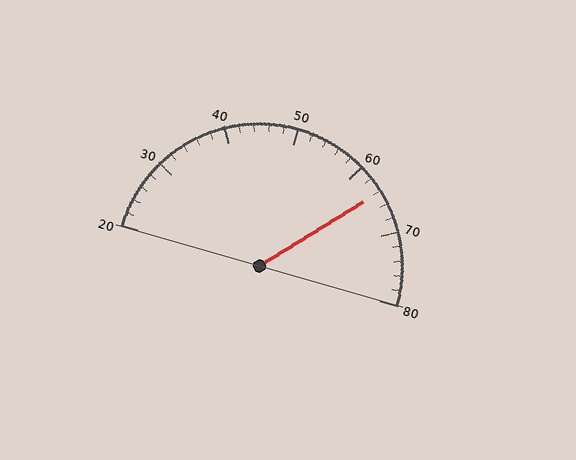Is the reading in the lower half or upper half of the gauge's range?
The reading is in the upper half of the range (20 to 80).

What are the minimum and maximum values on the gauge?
The gauge ranges from 20 to 80.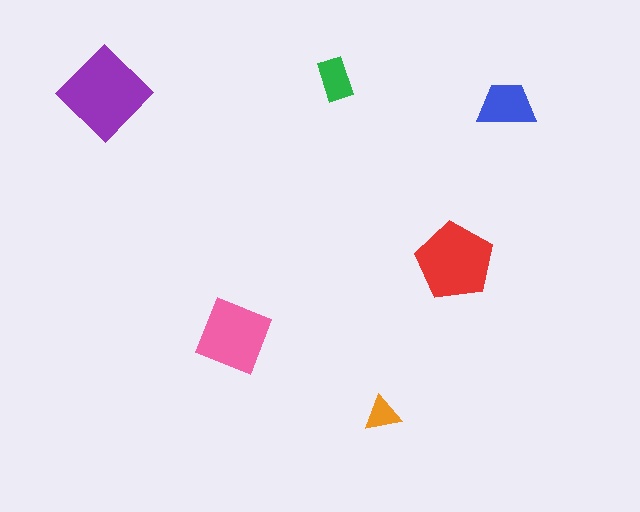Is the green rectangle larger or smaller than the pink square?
Smaller.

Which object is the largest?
The purple diamond.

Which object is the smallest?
The orange triangle.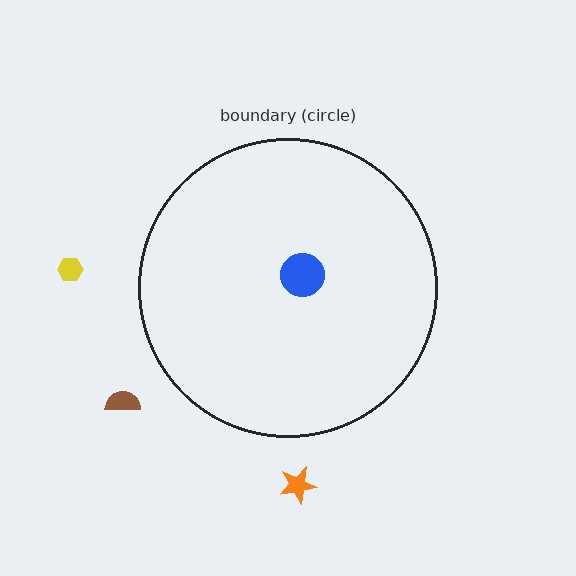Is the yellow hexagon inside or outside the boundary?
Outside.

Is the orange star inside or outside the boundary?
Outside.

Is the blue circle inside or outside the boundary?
Inside.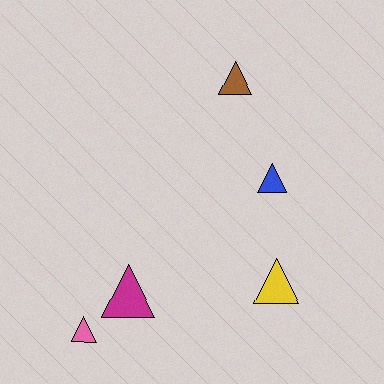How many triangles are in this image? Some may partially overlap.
There are 5 triangles.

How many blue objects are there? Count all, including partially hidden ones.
There is 1 blue object.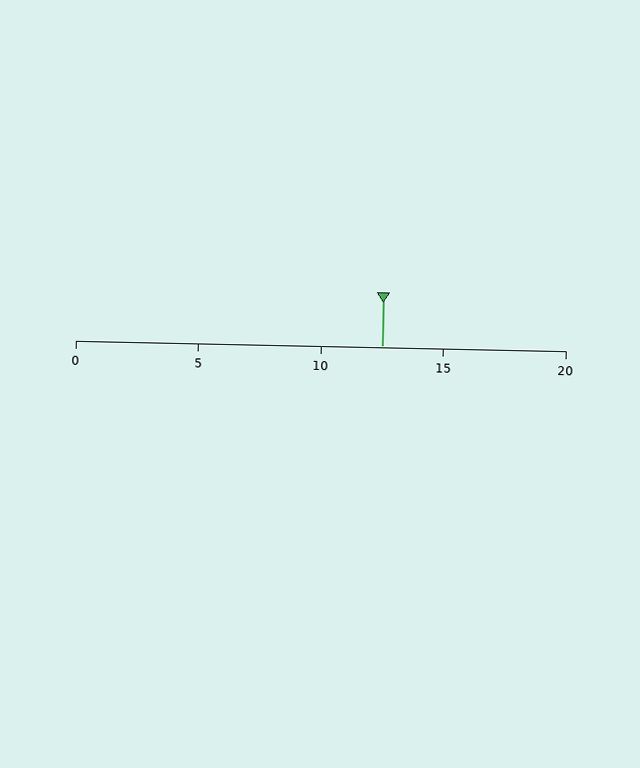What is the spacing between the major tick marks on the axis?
The major ticks are spaced 5 apart.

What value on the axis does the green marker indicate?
The marker indicates approximately 12.5.